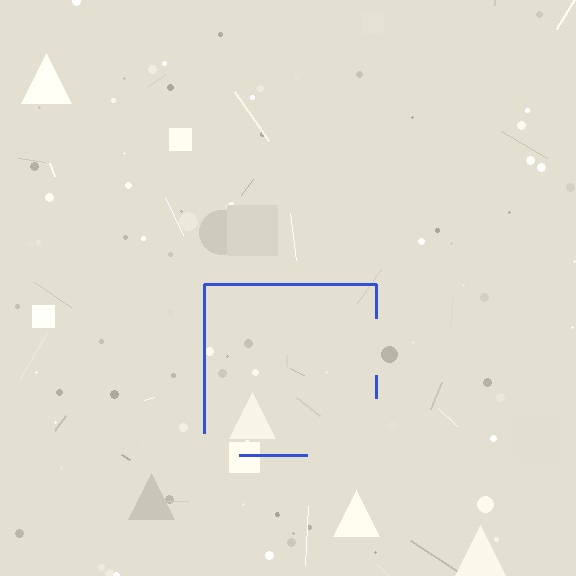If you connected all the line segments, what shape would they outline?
They would outline a square.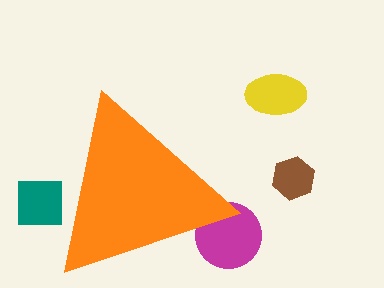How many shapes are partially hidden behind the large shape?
2 shapes are partially hidden.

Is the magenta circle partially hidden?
Yes, the magenta circle is partially hidden behind the orange triangle.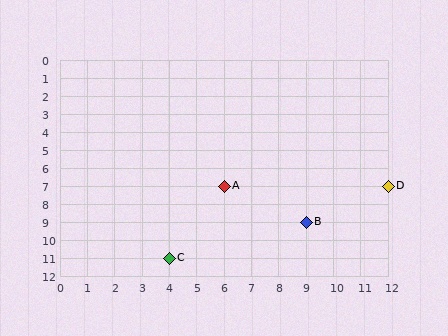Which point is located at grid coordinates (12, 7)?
Point D is at (12, 7).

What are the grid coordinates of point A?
Point A is at grid coordinates (6, 7).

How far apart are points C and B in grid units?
Points C and B are 5 columns and 2 rows apart (about 5.4 grid units diagonally).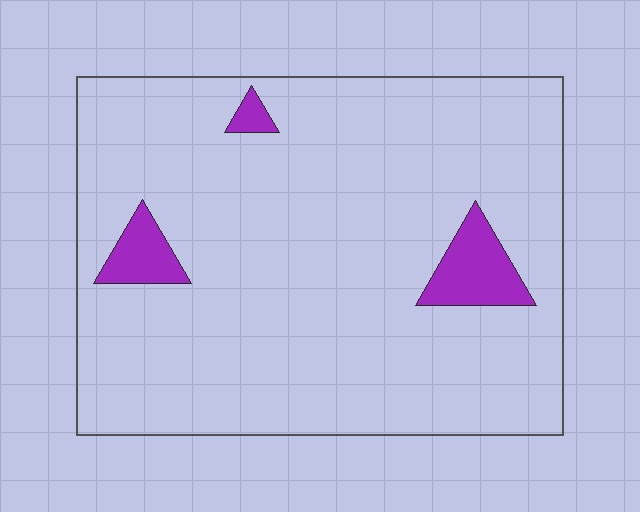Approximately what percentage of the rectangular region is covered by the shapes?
Approximately 5%.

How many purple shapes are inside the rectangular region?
3.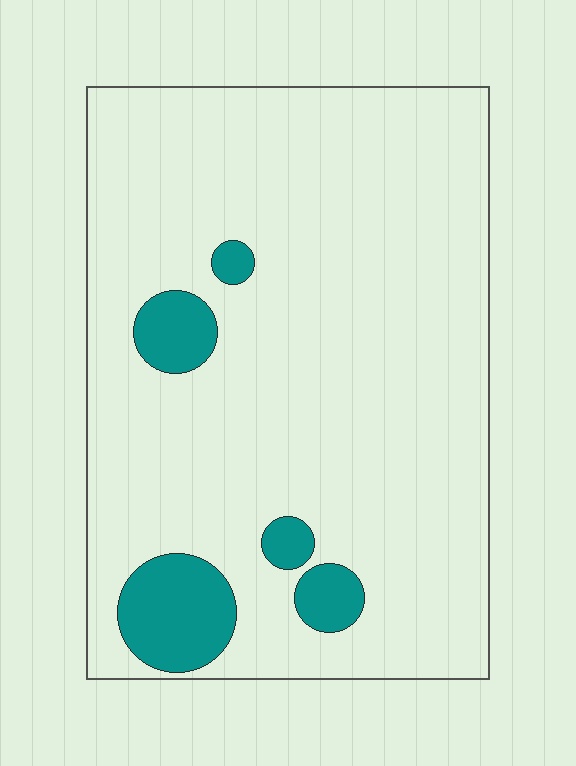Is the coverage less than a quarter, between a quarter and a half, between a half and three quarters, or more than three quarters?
Less than a quarter.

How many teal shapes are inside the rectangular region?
5.